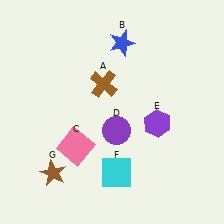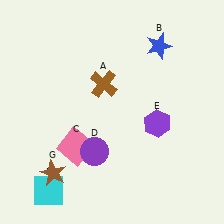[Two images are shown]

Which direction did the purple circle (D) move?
The purple circle (D) moved left.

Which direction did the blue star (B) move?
The blue star (B) moved right.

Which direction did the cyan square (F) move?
The cyan square (F) moved left.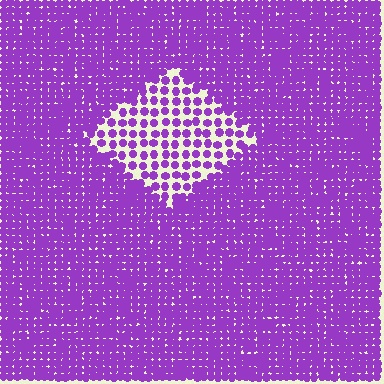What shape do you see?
I see a diamond.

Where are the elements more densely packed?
The elements are more densely packed outside the diamond boundary.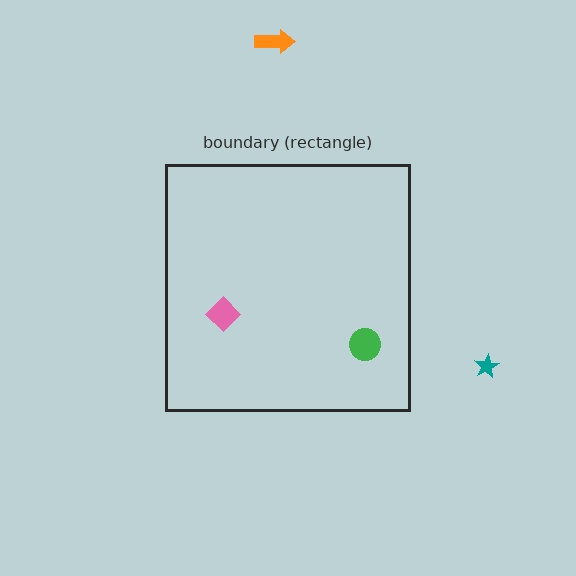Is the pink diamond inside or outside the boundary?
Inside.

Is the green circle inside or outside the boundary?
Inside.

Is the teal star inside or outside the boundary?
Outside.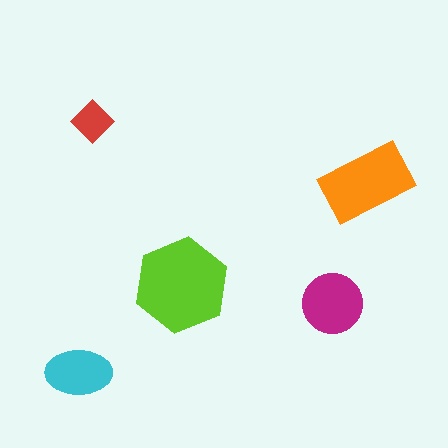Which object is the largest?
The lime hexagon.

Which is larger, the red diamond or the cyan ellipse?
The cyan ellipse.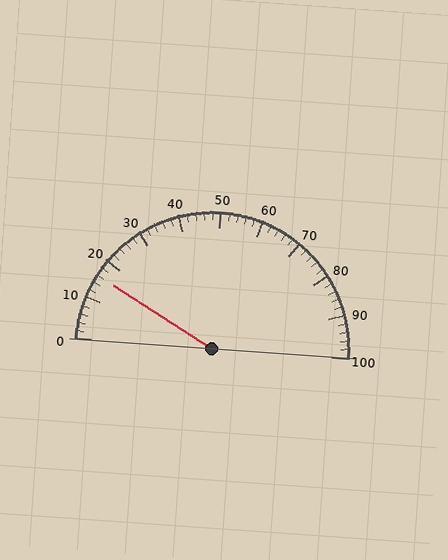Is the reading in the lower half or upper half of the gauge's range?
The reading is in the lower half of the range (0 to 100).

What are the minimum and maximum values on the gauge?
The gauge ranges from 0 to 100.